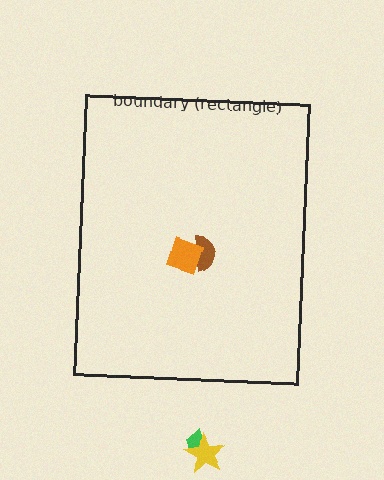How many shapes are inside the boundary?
2 inside, 2 outside.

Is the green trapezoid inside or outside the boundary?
Outside.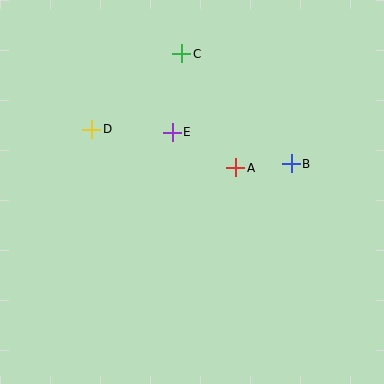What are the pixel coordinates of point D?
Point D is at (92, 129).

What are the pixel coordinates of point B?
Point B is at (291, 164).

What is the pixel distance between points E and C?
The distance between E and C is 79 pixels.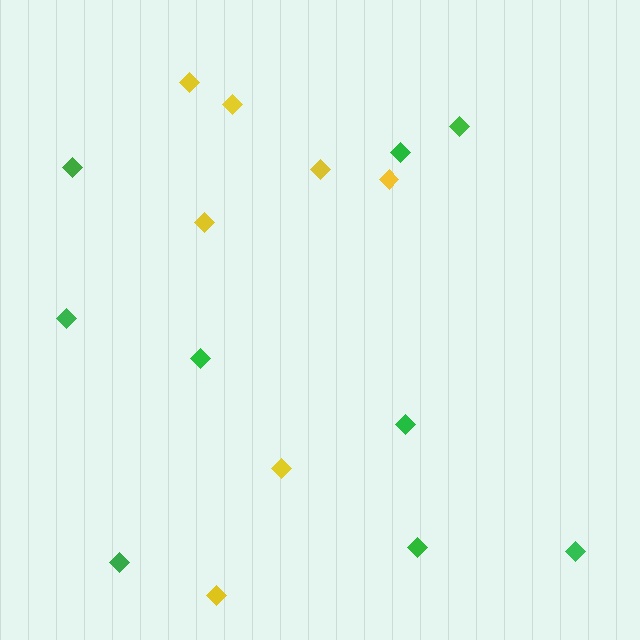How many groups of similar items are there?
There are 2 groups: one group of yellow diamonds (7) and one group of green diamonds (9).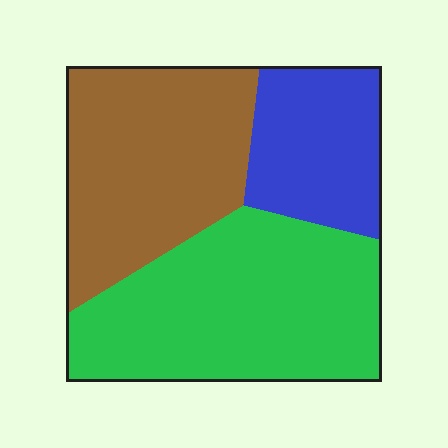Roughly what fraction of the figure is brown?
Brown takes up between a third and a half of the figure.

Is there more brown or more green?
Green.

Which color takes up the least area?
Blue, at roughly 20%.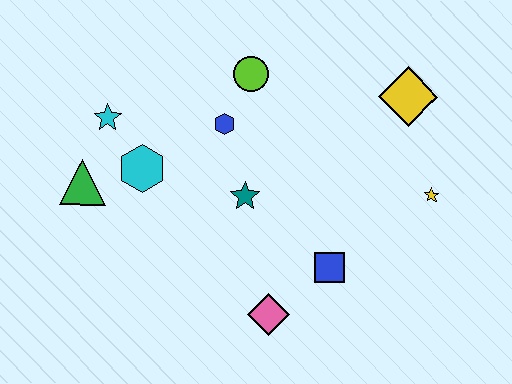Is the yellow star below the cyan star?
Yes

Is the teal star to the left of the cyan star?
No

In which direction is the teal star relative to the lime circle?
The teal star is below the lime circle.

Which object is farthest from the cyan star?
The yellow star is farthest from the cyan star.